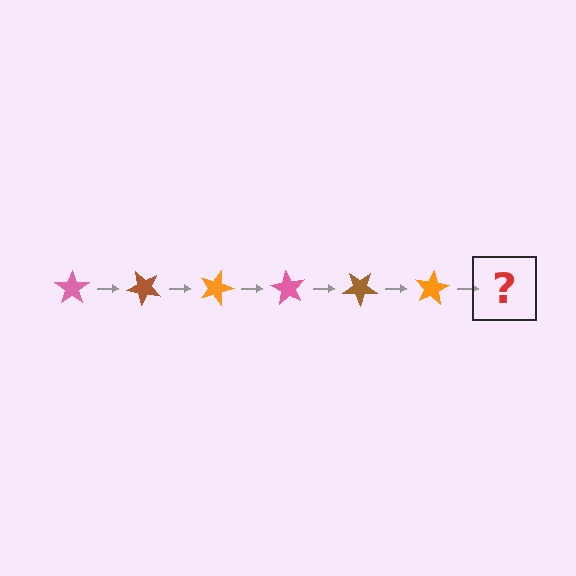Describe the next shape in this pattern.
It should be a pink star, rotated 270 degrees from the start.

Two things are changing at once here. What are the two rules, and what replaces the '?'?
The two rules are that it rotates 45 degrees each step and the color cycles through pink, brown, and orange. The '?' should be a pink star, rotated 270 degrees from the start.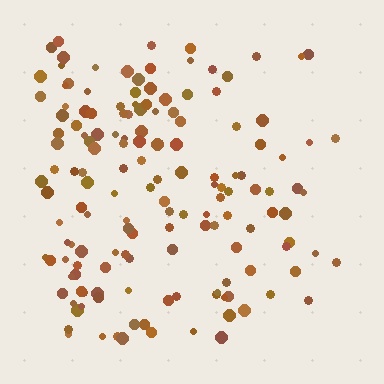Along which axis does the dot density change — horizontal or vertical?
Horizontal.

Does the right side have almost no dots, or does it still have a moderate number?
Still a moderate number, just noticeably fewer than the left.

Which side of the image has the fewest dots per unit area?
The right.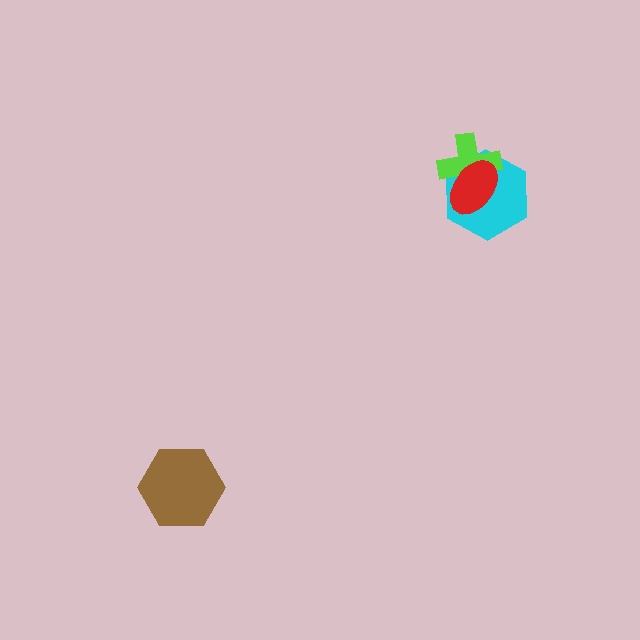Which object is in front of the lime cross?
The red ellipse is in front of the lime cross.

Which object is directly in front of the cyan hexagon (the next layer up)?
The lime cross is directly in front of the cyan hexagon.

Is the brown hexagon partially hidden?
No, no other shape covers it.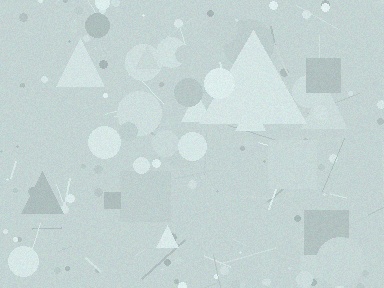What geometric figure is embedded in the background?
A triangle is embedded in the background.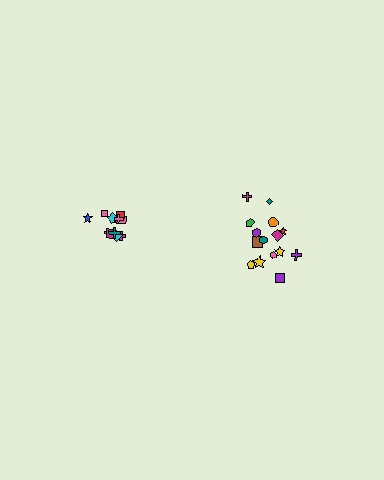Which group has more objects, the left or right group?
The right group.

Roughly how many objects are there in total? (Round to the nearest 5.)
Roughly 25 objects in total.